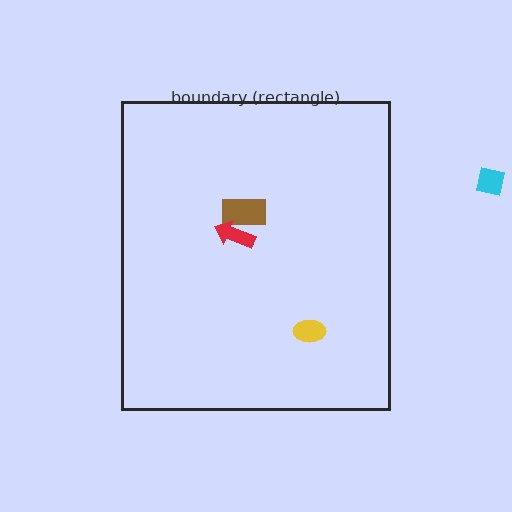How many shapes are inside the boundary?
3 inside, 1 outside.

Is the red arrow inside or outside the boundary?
Inside.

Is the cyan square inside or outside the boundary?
Outside.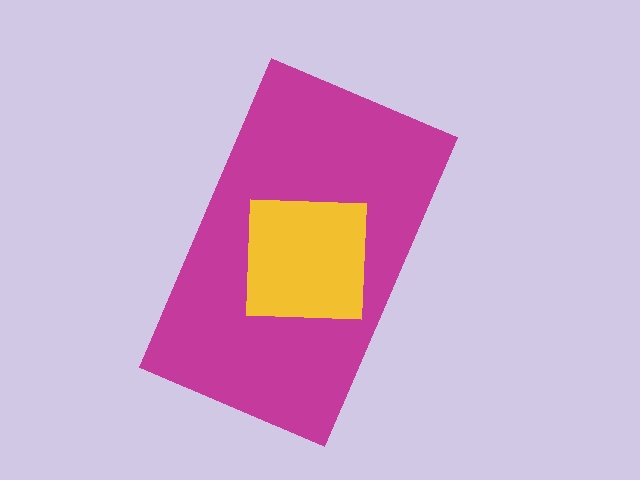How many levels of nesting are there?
2.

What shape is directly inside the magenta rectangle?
The yellow square.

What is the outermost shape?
The magenta rectangle.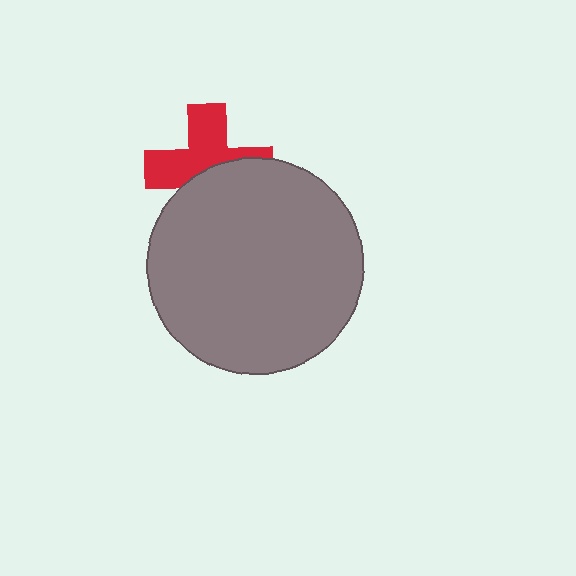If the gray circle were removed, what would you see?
You would see the complete red cross.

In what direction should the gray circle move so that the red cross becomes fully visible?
The gray circle should move down. That is the shortest direction to clear the overlap and leave the red cross fully visible.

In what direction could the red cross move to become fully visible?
The red cross could move up. That would shift it out from behind the gray circle entirely.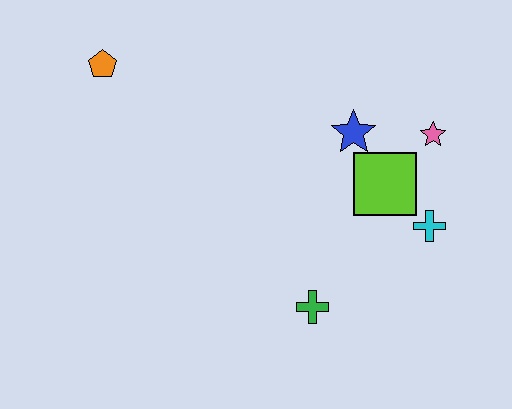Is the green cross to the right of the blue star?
No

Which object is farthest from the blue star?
The orange pentagon is farthest from the blue star.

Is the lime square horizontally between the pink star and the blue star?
Yes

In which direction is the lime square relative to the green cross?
The lime square is above the green cross.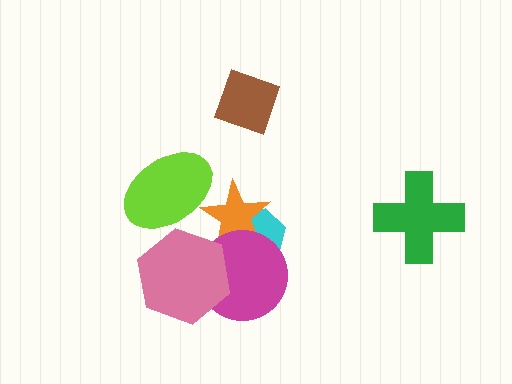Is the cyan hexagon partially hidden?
Yes, it is partially covered by another shape.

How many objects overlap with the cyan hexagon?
2 objects overlap with the cyan hexagon.